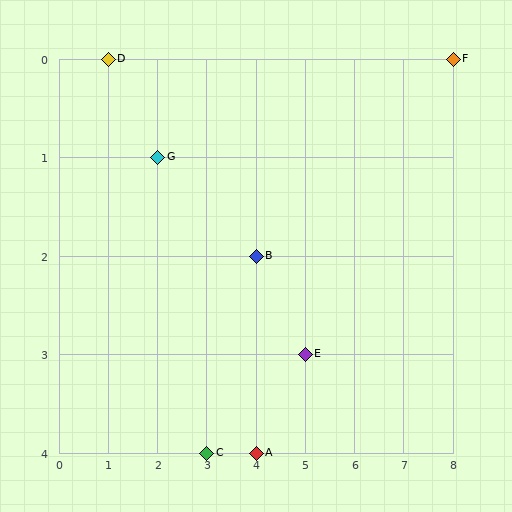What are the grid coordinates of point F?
Point F is at grid coordinates (8, 0).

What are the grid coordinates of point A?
Point A is at grid coordinates (4, 4).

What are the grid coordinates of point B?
Point B is at grid coordinates (4, 2).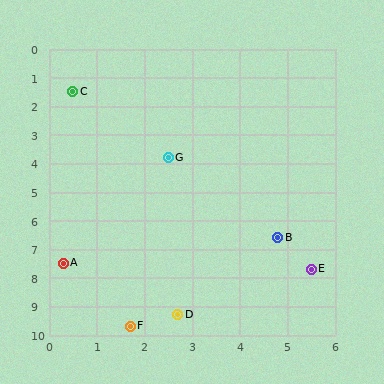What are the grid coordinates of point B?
Point B is at approximately (4.8, 6.6).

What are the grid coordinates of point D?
Point D is at approximately (2.7, 9.3).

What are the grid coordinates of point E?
Point E is at approximately (5.5, 7.7).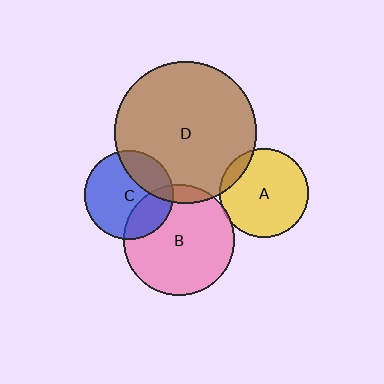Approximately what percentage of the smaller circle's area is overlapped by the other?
Approximately 5%.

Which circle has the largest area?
Circle D (brown).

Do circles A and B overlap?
Yes.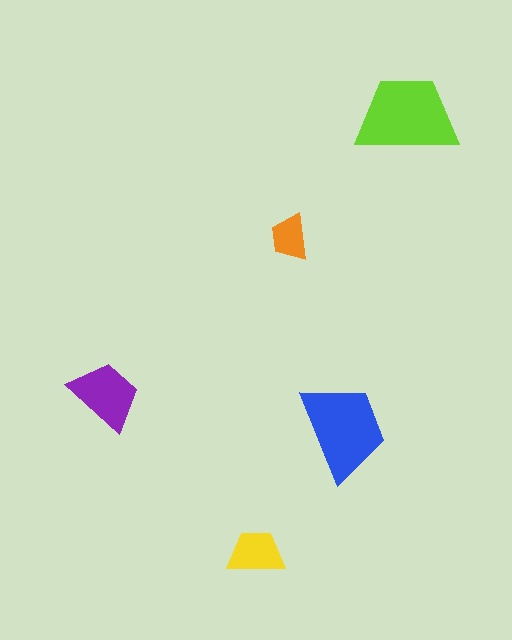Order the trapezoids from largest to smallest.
the lime one, the blue one, the purple one, the yellow one, the orange one.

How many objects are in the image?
There are 5 objects in the image.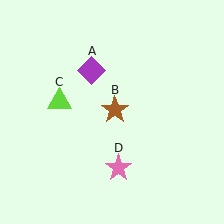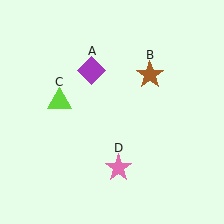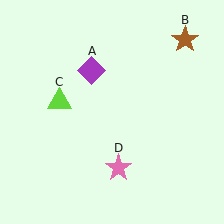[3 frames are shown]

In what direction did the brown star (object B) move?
The brown star (object B) moved up and to the right.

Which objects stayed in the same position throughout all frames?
Purple diamond (object A) and lime triangle (object C) and pink star (object D) remained stationary.